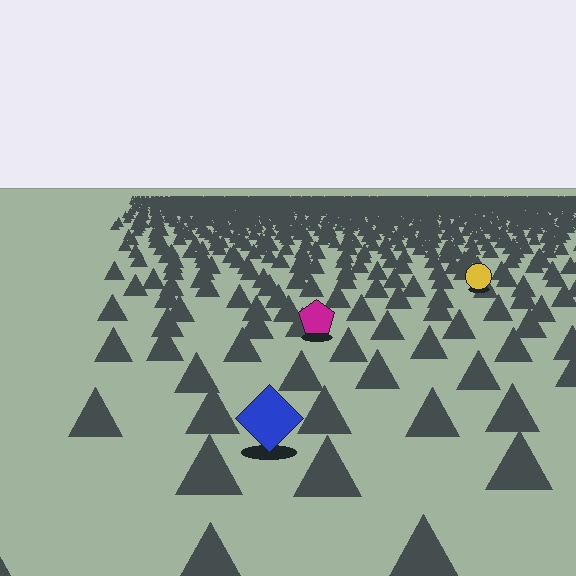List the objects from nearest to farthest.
From nearest to farthest: the blue diamond, the magenta pentagon, the yellow circle.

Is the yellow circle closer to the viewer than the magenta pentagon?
No. The magenta pentagon is closer — you can tell from the texture gradient: the ground texture is coarser near it.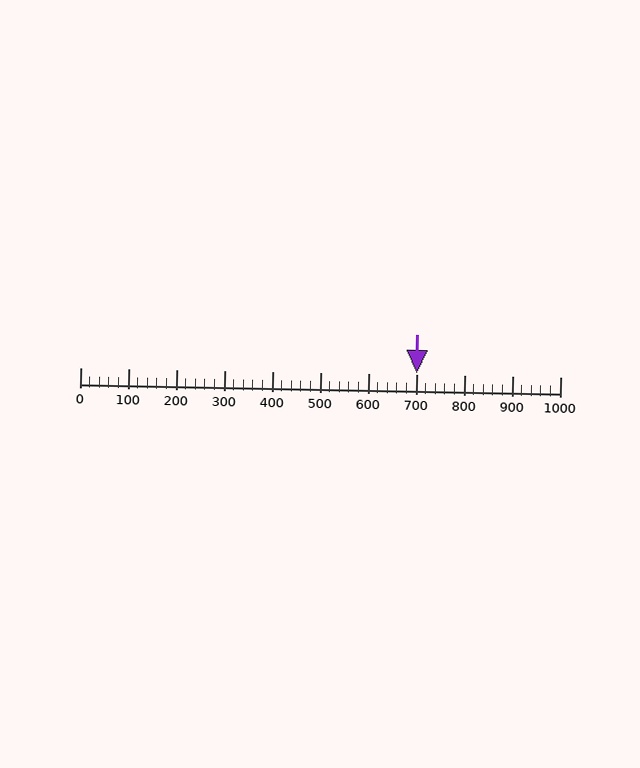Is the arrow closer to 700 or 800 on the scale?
The arrow is closer to 700.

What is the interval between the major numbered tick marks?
The major tick marks are spaced 100 units apart.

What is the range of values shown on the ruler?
The ruler shows values from 0 to 1000.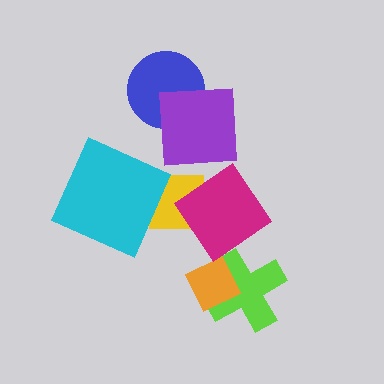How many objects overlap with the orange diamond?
1 object overlaps with the orange diamond.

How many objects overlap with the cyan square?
0 objects overlap with the cyan square.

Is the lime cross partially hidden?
Yes, it is partially covered by another shape.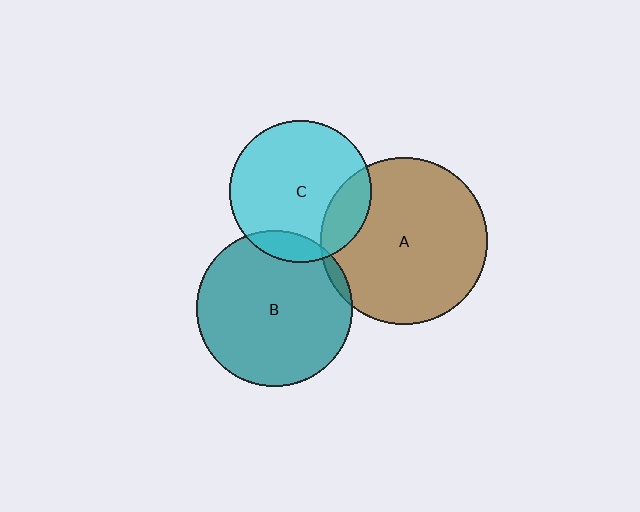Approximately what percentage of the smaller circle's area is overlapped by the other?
Approximately 10%.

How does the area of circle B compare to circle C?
Approximately 1.2 times.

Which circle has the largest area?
Circle A (brown).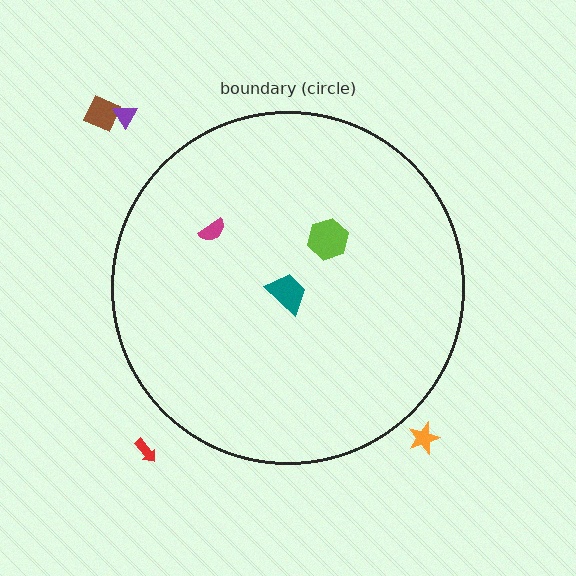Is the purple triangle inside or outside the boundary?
Outside.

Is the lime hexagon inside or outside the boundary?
Inside.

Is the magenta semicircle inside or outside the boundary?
Inside.